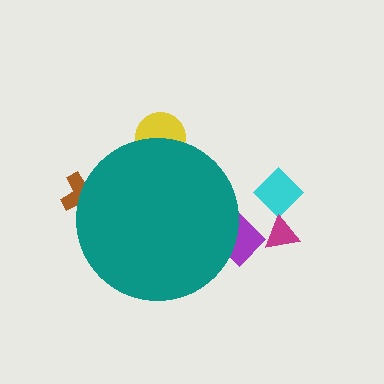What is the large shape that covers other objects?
A teal circle.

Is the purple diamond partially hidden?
Yes, the purple diamond is partially hidden behind the teal circle.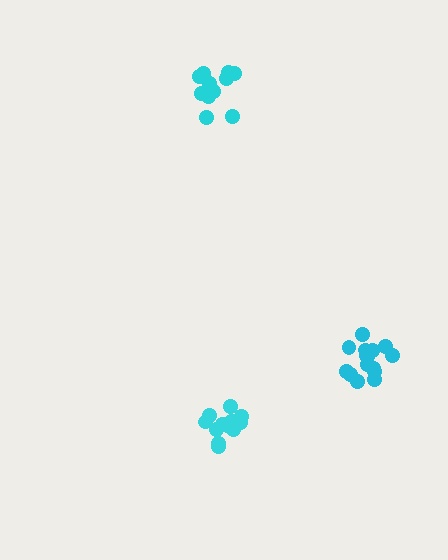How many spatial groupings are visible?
There are 3 spatial groupings.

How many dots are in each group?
Group 1: 13 dots, Group 2: 11 dots, Group 3: 15 dots (39 total).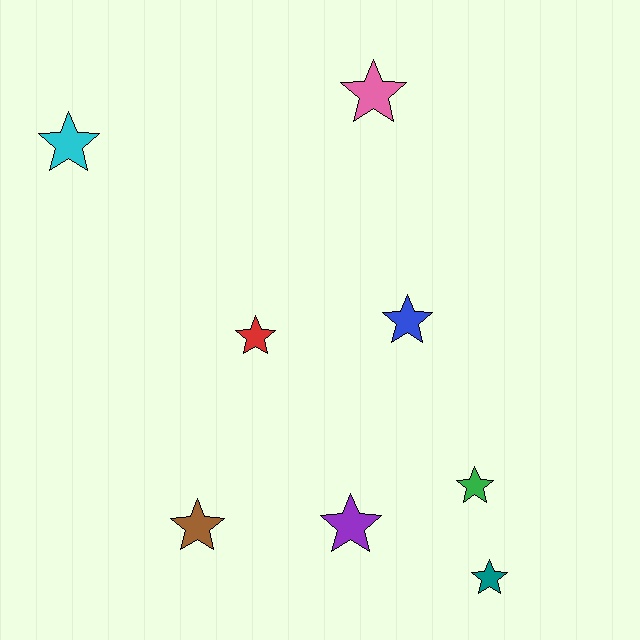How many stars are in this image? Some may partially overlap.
There are 8 stars.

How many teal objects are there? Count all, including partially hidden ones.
There is 1 teal object.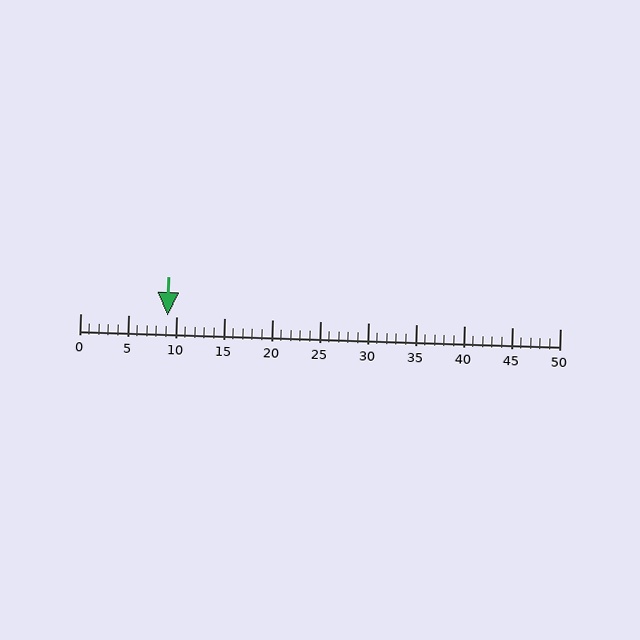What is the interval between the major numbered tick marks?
The major tick marks are spaced 5 units apart.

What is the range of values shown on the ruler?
The ruler shows values from 0 to 50.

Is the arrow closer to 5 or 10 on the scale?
The arrow is closer to 10.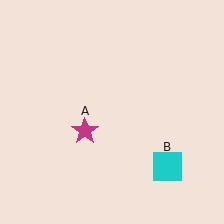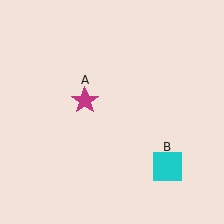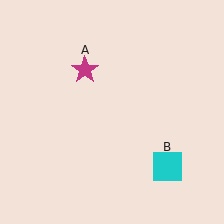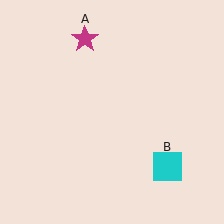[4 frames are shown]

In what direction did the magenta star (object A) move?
The magenta star (object A) moved up.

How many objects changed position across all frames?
1 object changed position: magenta star (object A).